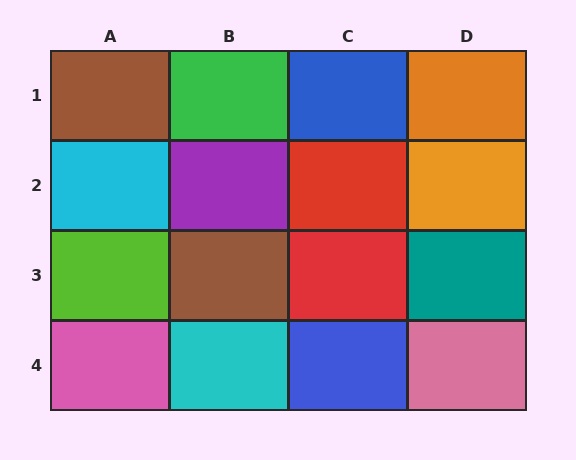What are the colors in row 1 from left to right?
Brown, green, blue, orange.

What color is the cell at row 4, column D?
Pink.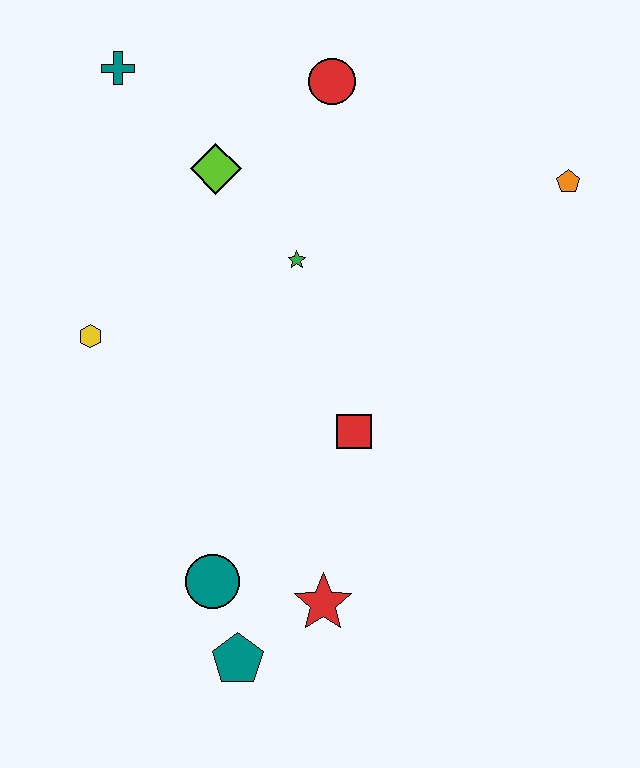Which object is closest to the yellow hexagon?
The lime diamond is closest to the yellow hexagon.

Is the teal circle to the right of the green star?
No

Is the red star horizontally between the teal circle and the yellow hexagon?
No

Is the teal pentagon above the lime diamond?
No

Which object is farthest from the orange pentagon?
The teal pentagon is farthest from the orange pentagon.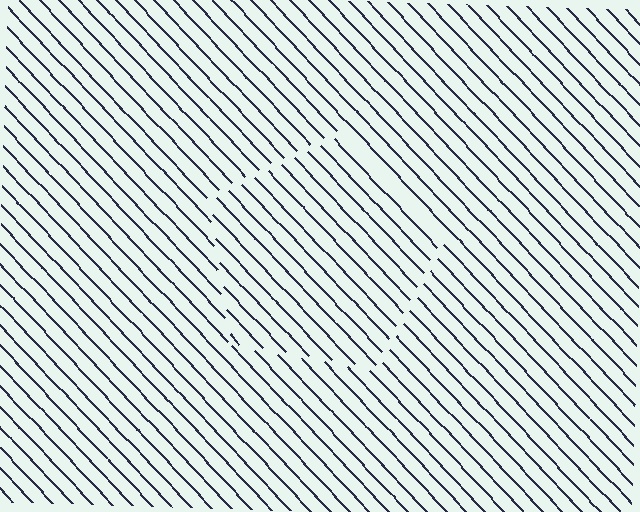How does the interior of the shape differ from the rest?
The interior of the shape contains the same grating, shifted by half a period — the contour is defined by the phase discontinuity where line-ends from the inner and outer gratings abut.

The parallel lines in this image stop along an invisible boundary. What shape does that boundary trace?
An illusory pentagon. The interior of the shape contains the same grating, shifted by half a period — the contour is defined by the phase discontinuity where line-ends from the inner and outer gratings abut.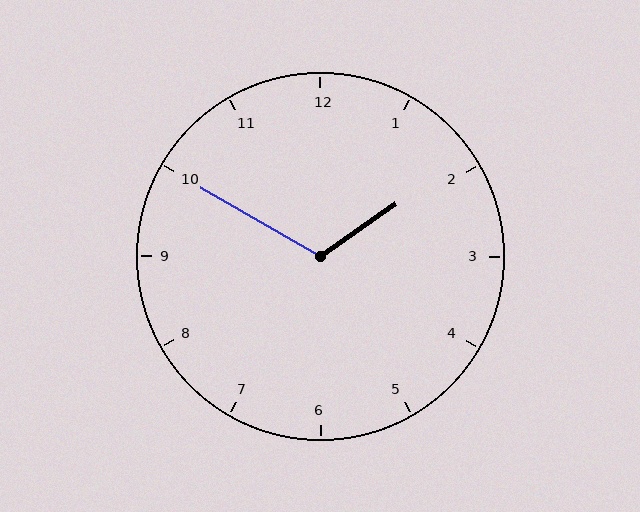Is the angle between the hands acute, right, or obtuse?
It is obtuse.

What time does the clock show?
1:50.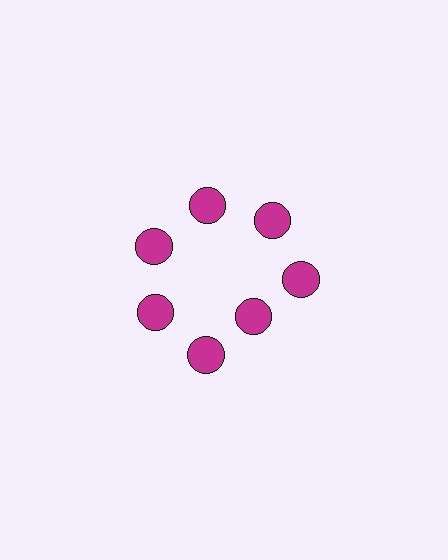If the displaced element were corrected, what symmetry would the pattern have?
It would have 7-fold rotational symmetry — the pattern would map onto itself every 51 degrees.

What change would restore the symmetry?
The symmetry would be restored by moving it outward, back onto the ring so that all 7 circles sit at equal angles and equal distance from the center.